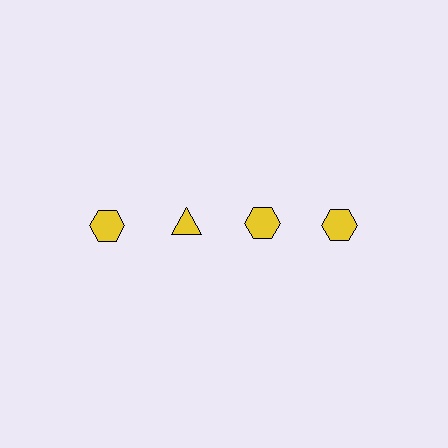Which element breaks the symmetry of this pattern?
The yellow triangle in the top row, second from left column breaks the symmetry. All other shapes are yellow hexagons.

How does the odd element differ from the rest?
It has a different shape: triangle instead of hexagon.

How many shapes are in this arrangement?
There are 4 shapes arranged in a grid pattern.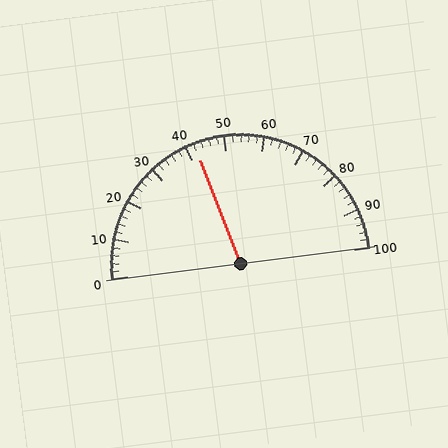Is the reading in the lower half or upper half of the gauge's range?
The reading is in the lower half of the range (0 to 100).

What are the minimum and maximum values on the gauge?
The gauge ranges from 0 to 100.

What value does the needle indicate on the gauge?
The needle indicates approximately 42.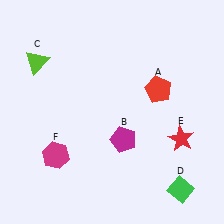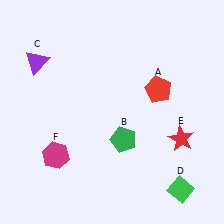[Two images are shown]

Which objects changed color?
B changed from magenta to green. C changed from lime to purple.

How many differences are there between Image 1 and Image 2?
There are 2 differences between the two images.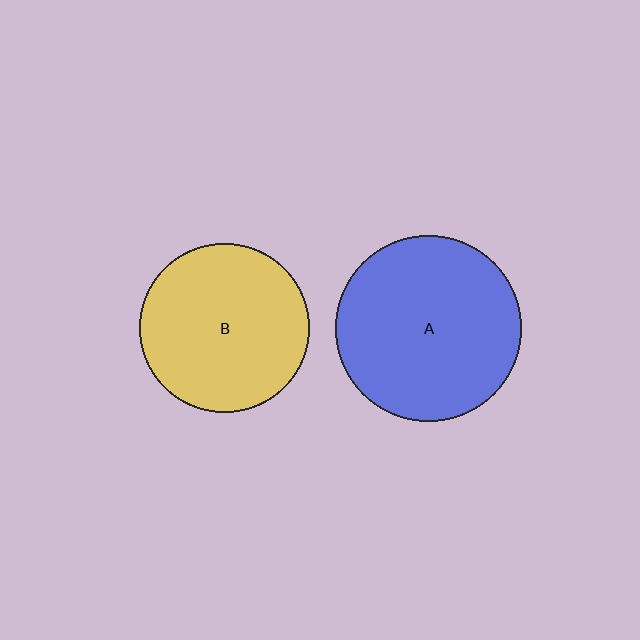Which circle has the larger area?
Circle A (blue).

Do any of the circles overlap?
No, none of the circles overlap.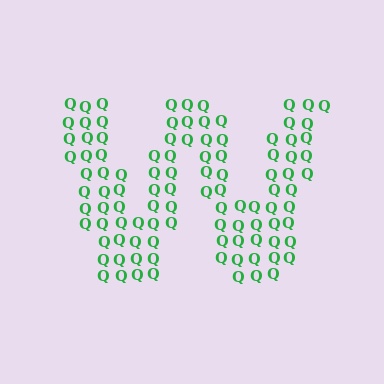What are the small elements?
The small elements are letter Q's.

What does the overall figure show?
The overall figure shows the letter W.